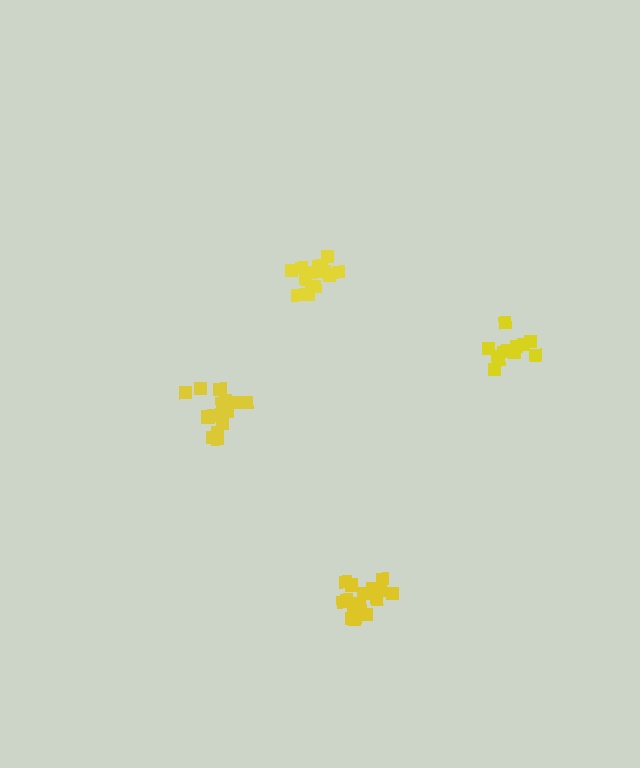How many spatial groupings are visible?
There are 4 spatial groupings.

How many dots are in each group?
Group 1: 12 dots, Group 2: 15 dots, Group 3: 17 dots, Group 4: 15 dots (59 total).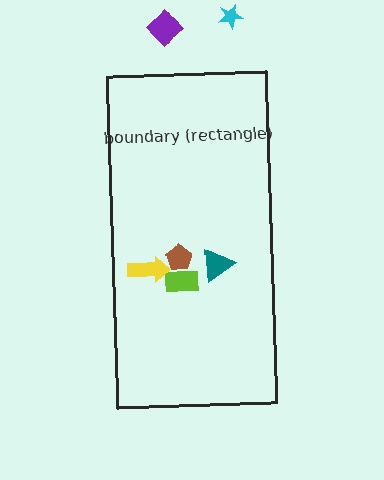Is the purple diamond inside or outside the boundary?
Outside.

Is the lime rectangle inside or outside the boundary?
Inside.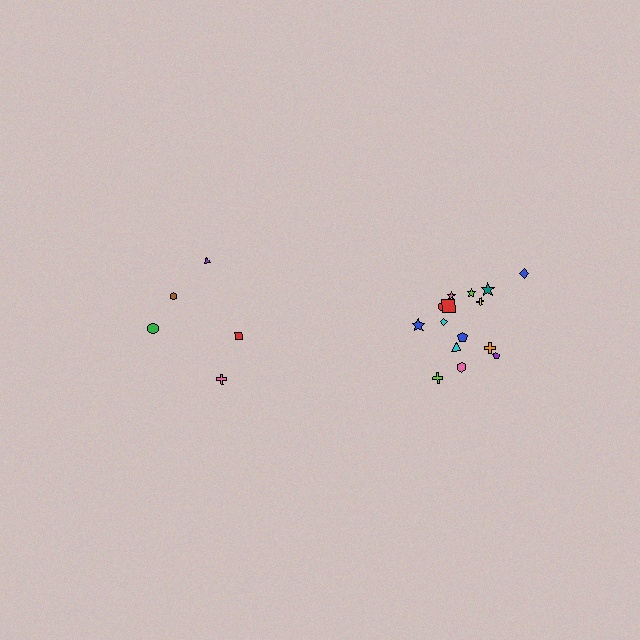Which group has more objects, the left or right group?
The right group.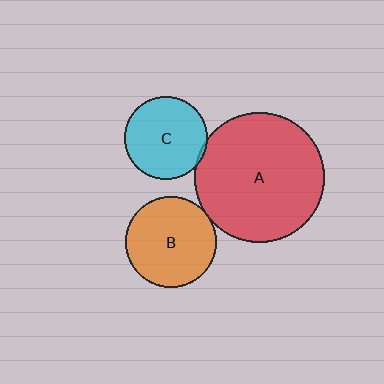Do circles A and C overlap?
Yes.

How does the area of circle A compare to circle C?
Approximately 2.4 times.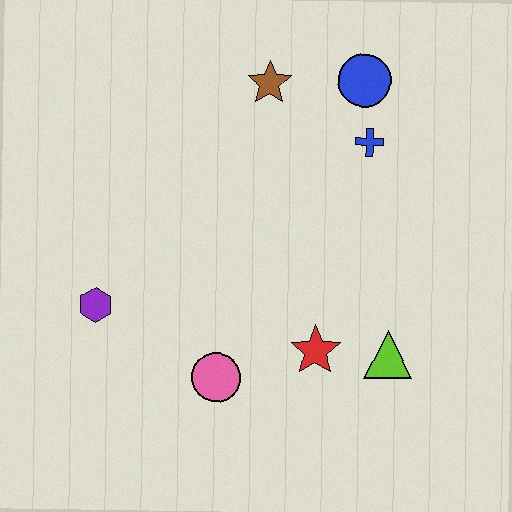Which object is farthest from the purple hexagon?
The blue circle is farthest from the purple hexagon.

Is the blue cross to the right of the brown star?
Yes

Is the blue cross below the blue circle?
Yes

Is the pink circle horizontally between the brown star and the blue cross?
No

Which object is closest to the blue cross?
The blue circle is closest to the blue cross.